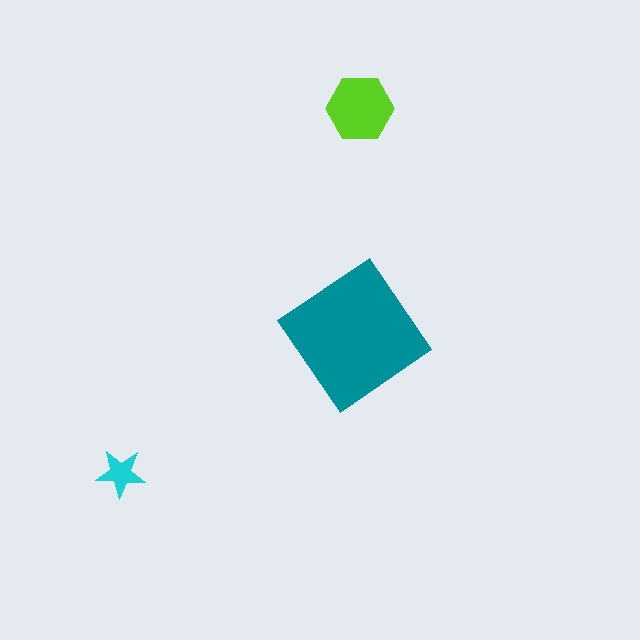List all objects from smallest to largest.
The cyan star, the lime hexagon, the teal diamond.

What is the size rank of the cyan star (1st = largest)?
3rd.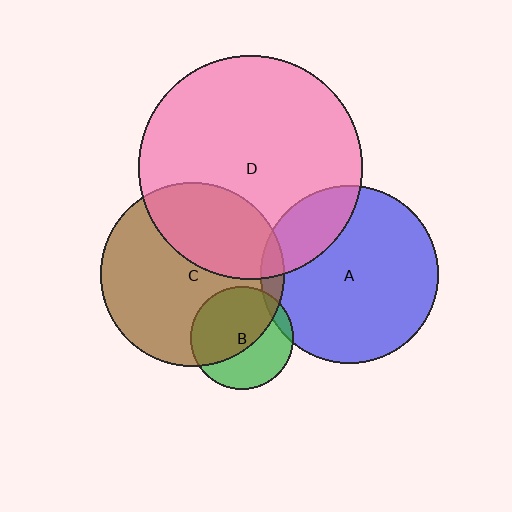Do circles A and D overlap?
Yes.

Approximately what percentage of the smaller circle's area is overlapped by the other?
Approximately 20%.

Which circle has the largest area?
Circle D (pink).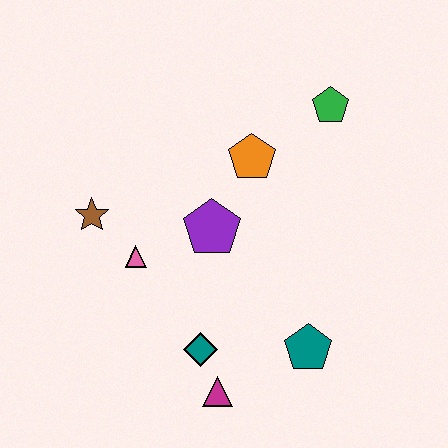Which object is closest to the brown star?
The pink triangle is closest to the brown star.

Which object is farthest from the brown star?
The green pentagon is farthest from the brown star.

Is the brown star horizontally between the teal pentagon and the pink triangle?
No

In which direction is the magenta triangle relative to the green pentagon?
The magenta triangle is below the green pentagon.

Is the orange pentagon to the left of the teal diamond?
No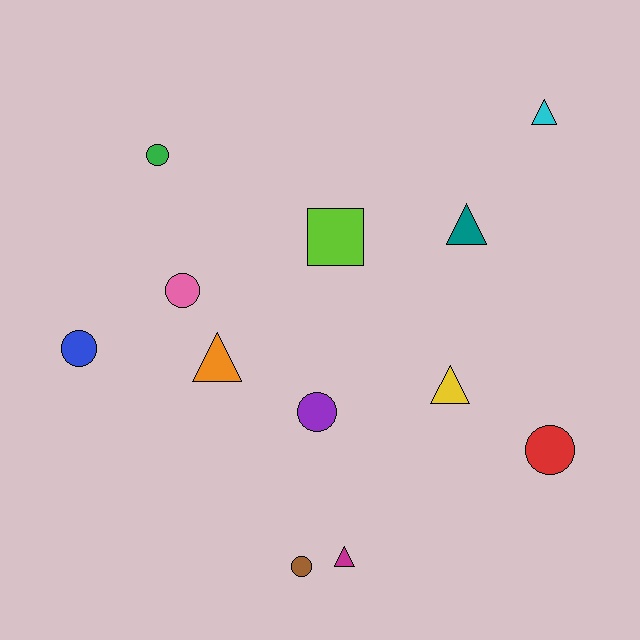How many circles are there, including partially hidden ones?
There are 6 circles.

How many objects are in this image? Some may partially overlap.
There are 12 objects.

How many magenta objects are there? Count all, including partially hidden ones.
There is 1 magenta object.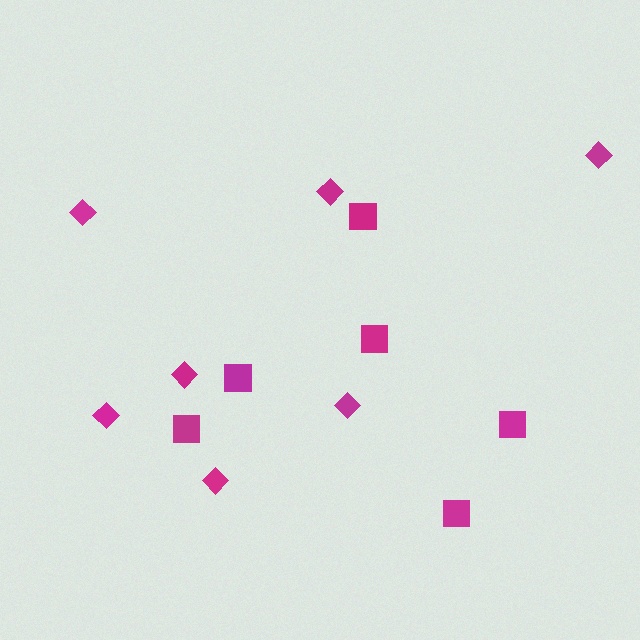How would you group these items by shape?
There are 2 groups: one group of squares (6) and one group of diamonds (7).